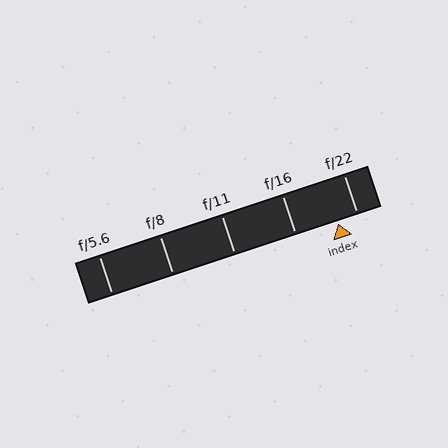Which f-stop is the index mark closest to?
The index mark is closest to f/22.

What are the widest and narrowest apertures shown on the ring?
The widest aperture shown is f/5.6 and the narrowest is f/22.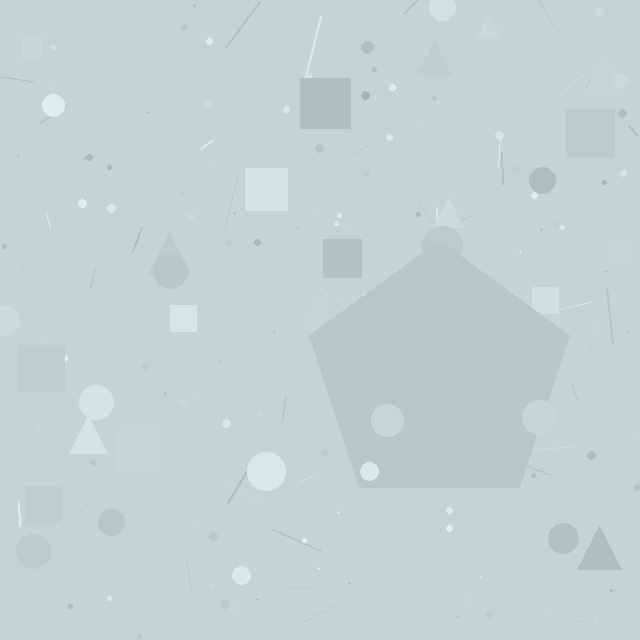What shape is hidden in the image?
A pentagon is hidden in the image.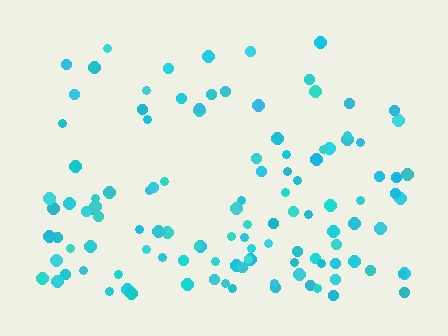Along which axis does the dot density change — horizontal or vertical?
Vertical.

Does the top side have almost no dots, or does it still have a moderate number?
Still a moderate number, just noticeably fewer than the bottom.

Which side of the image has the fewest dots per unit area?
The top.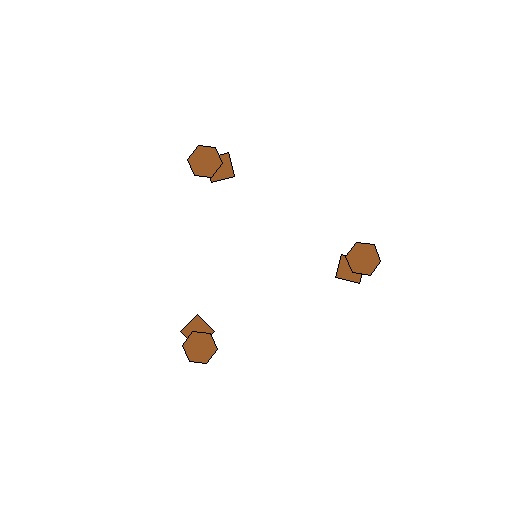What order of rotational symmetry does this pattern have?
This pattern has 3-fold rotational symmetry.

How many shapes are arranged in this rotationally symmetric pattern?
There are 6 shapes, arranged in 3 groups of 2.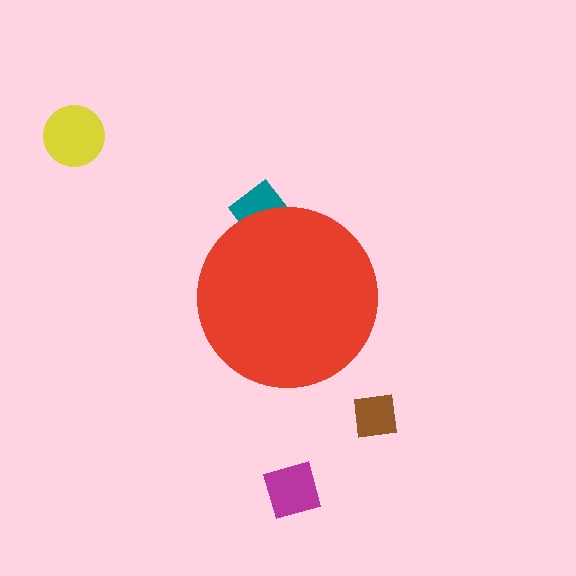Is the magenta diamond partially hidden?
No, the magenta diamond is fully visible.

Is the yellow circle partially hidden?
No, the yellow circle is fully visible.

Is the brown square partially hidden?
No, the brown square is fully visible.